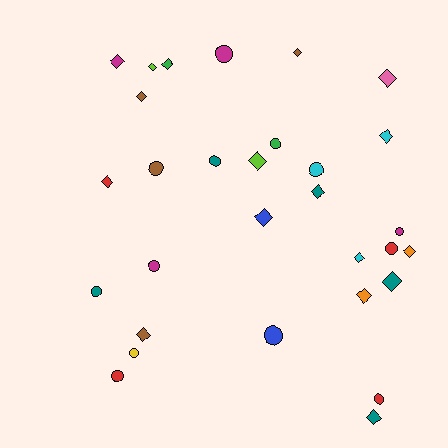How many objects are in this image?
There are 30 objects.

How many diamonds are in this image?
There are 17 diamonds.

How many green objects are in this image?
There are 2 green objects.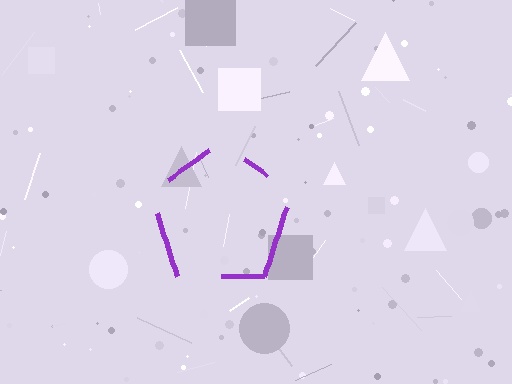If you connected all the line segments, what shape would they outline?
They would outline a pentagon.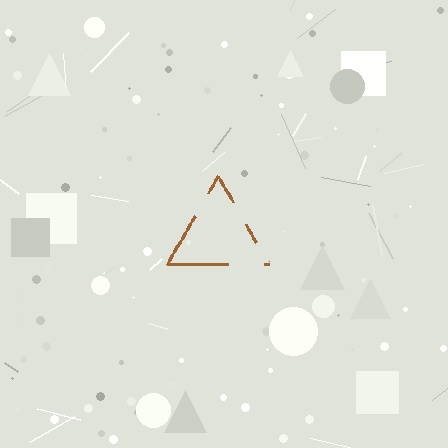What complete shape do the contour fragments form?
The contour fragments form a triangle.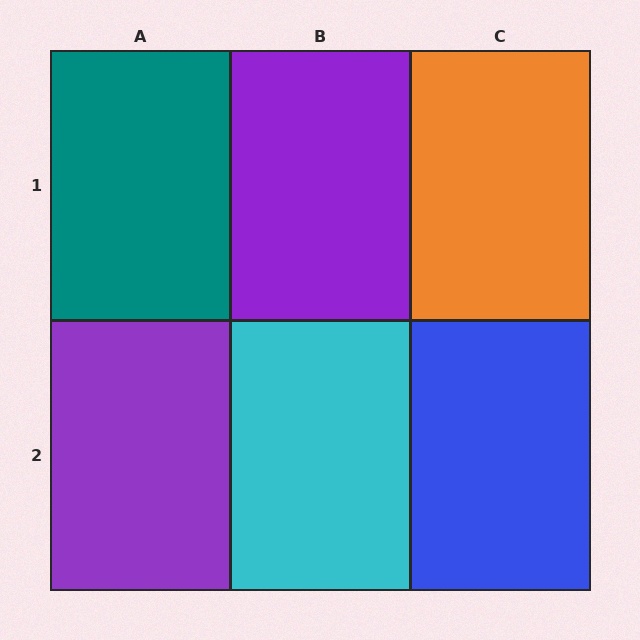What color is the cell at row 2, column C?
Blue.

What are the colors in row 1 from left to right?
Teal, purple, orange.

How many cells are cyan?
1 cell is cyan.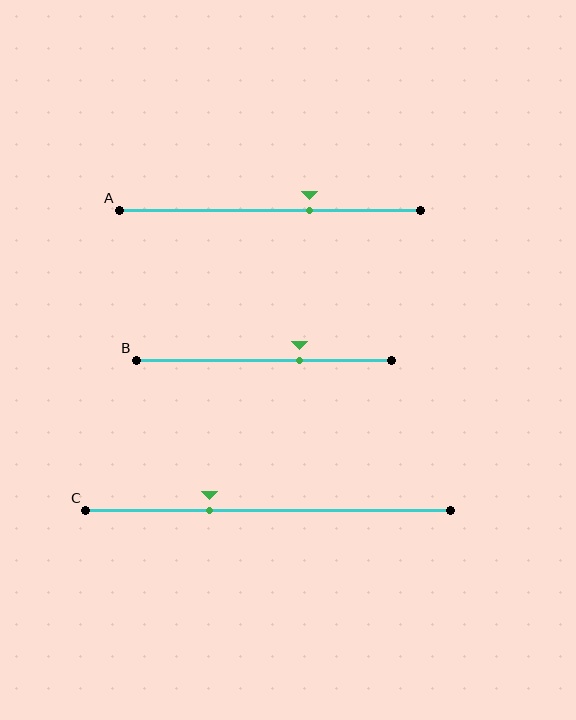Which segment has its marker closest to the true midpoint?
Segment A has its marker closest to the true midpoint.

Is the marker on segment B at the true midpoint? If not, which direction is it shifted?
No, the marker on segment B is shifted to the right by about 14% of the segment length.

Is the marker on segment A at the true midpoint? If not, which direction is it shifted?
No, the marker on segment A is shifted to the right by about 13% of the segment length.